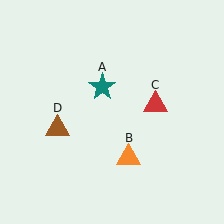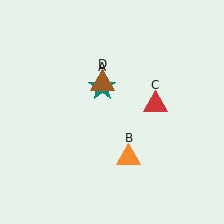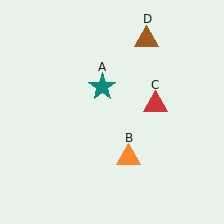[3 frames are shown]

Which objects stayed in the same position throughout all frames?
Teal star (object A) and orange triangle (object B) and red triangle (object C) remained stationary.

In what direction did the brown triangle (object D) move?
The brown triangle (object D) moved up and to the right.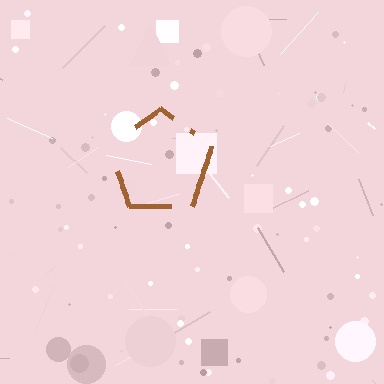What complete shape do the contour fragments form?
The contour fragments form a pentagon.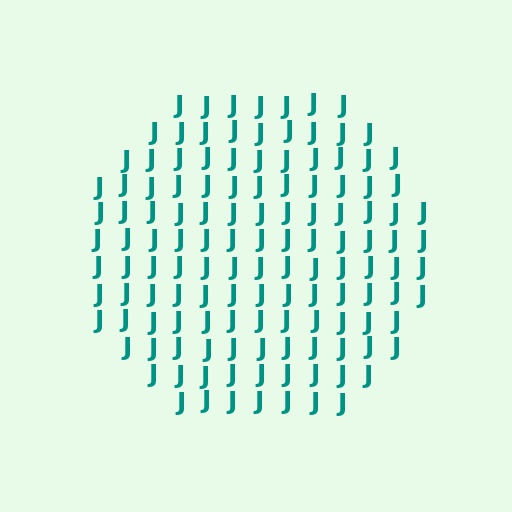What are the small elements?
The small elements are letter J's.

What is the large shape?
The large shape is a circle.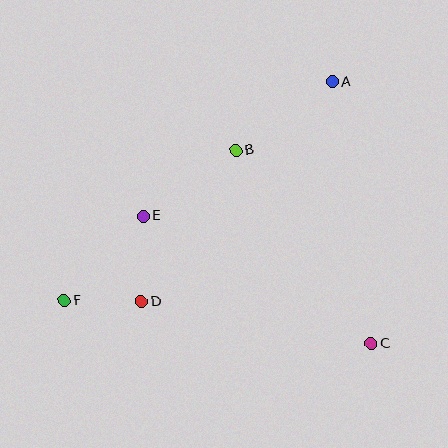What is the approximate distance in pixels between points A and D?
The distance between A and D is approximately 291 pixels.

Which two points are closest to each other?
Points D and F are closest to each other.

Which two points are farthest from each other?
Points A and F are farthest from each other.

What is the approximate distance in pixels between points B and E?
The distance between B and E is approximately 114 pixels.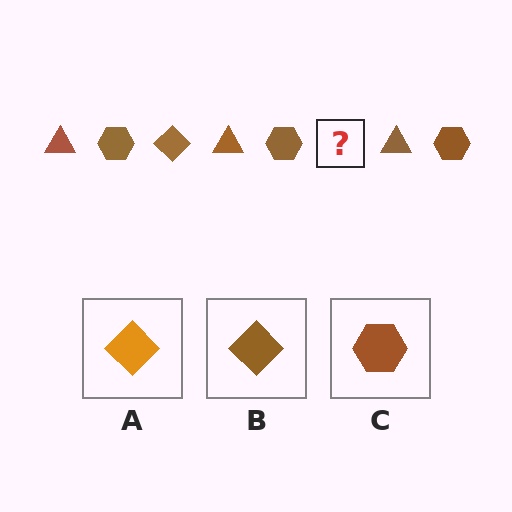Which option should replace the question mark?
Option B.